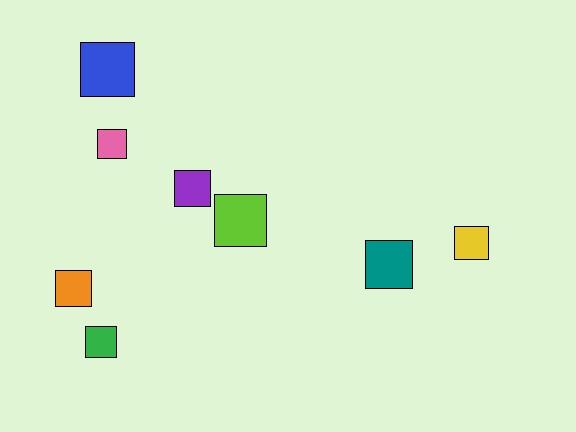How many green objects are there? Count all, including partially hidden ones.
There is 1 green object.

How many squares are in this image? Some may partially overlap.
There are 8 squares.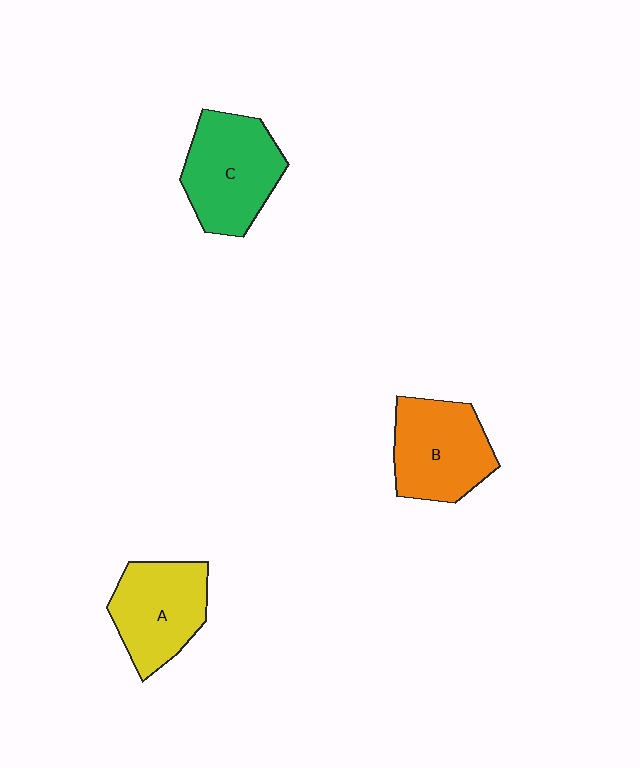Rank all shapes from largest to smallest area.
From largest to smallest: C (green), B (orange), A (yellow).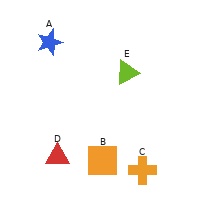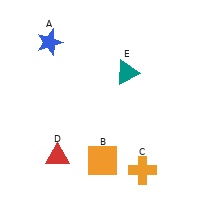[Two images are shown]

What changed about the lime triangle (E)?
In Image 1, E is lime. In Image 2, it changed to teal.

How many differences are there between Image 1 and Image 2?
There is 1 difference between the two images.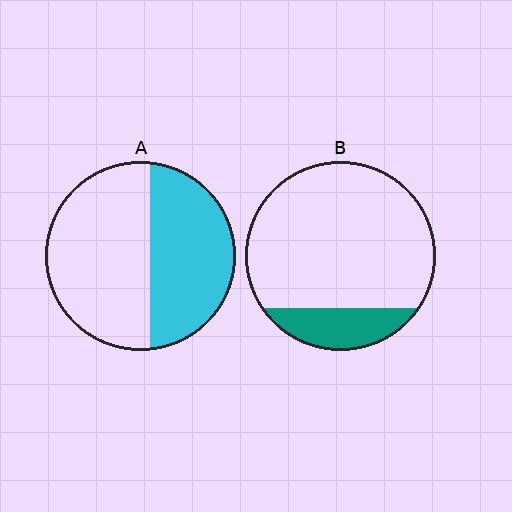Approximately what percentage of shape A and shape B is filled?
A is approximately 45% and B is approximately 15%.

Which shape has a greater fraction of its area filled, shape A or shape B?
Shape A.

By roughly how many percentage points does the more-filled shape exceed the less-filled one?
By roughly 25 percentage points (A over B).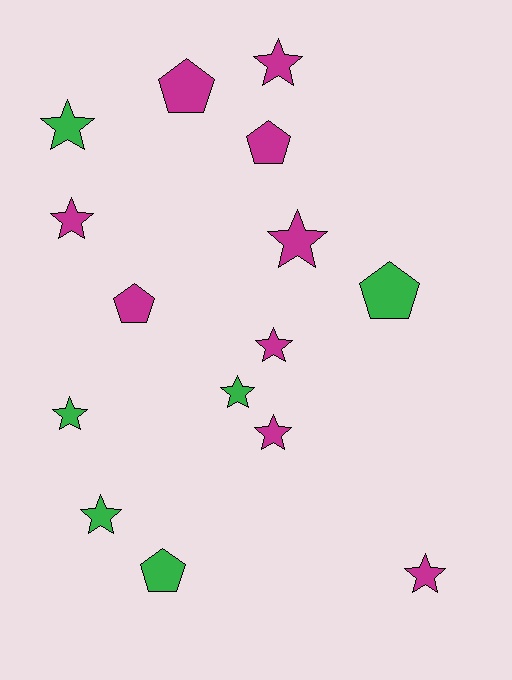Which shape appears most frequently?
Star, with 10 objects.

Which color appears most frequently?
Magenta, with 9 objects.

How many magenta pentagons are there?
There are 3 magenta pentagons.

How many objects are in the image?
There are 15 objects.